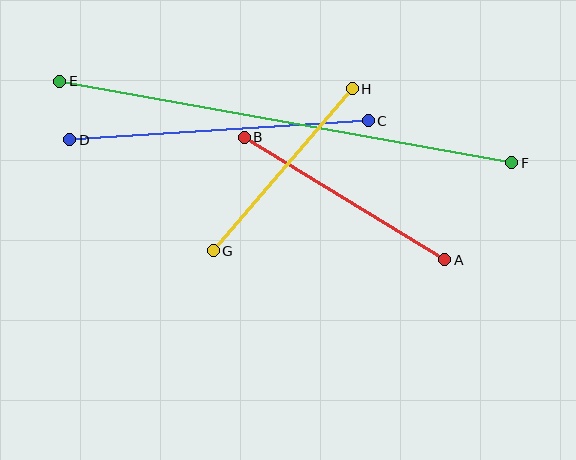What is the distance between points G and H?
The distance is approximately 213 pixels.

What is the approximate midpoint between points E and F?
The midpoint is at approximately (286, 122) pixels.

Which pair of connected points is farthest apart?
Points E and F are farthest apart.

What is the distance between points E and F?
The distance is approximately 459 pixels.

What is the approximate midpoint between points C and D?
The midpoint is at approximately (219, 130) pixels.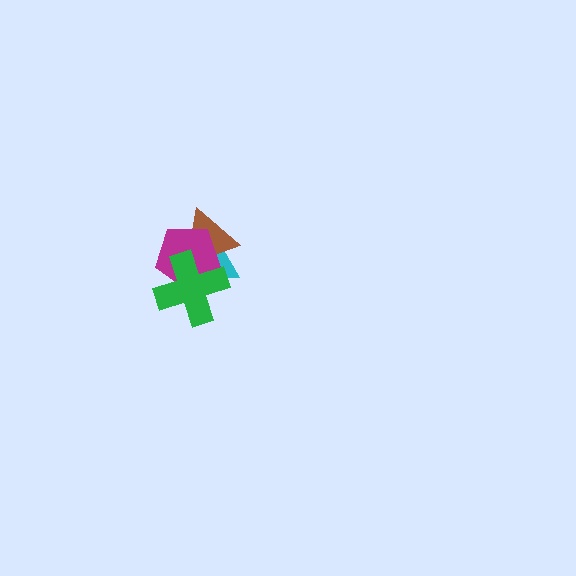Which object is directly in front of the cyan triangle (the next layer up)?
The brown triangle is directly in front of the cyan triangle.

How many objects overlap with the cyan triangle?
3 objects overlap with the cyan triangle.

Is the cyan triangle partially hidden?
Yes, it is partially covered by another shape.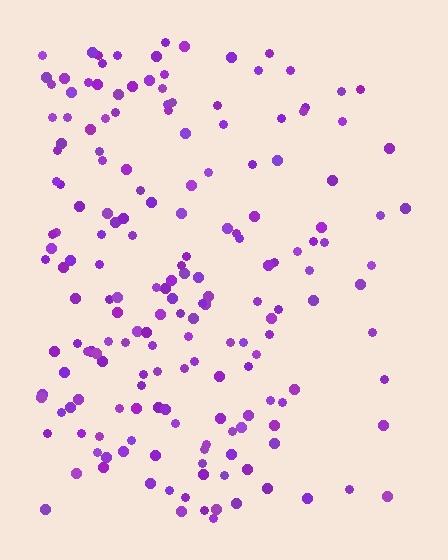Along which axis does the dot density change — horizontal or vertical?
Horizontal.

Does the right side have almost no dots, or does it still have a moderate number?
Still a moderate number, just noticeably fewer than the left.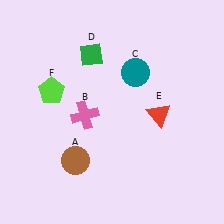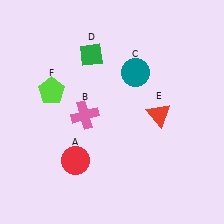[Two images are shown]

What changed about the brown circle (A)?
In Image 1, A is brown. In Image 2, it changed to red.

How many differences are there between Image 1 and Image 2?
There is 1 difference between the two images.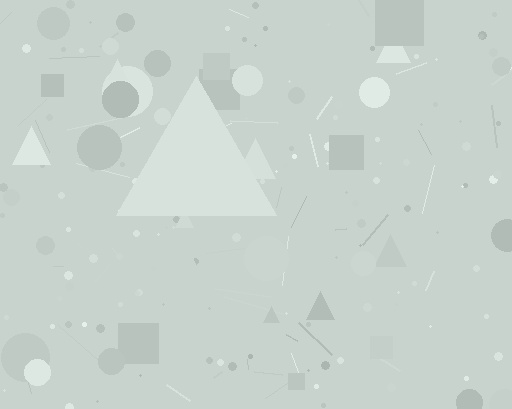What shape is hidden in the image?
A triangle is hidden in the image.